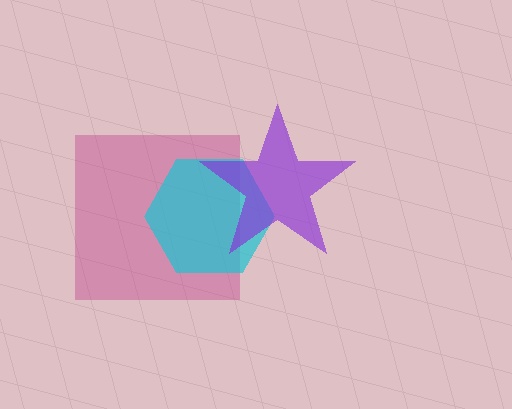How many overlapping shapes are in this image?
There are 3 overlapping shapes in the image.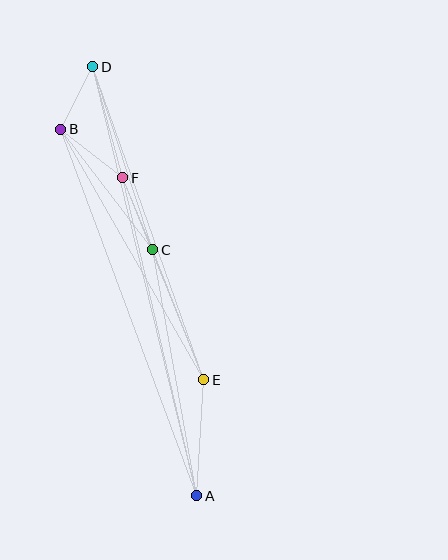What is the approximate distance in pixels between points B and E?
The distance between B and E is approximately 288 pixels.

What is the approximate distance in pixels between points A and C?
The distance between A and C is approximately 250 pixels.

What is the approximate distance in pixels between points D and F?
The distance between D and F is approximately 115 pixels.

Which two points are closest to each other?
Points B and D are closest to each other.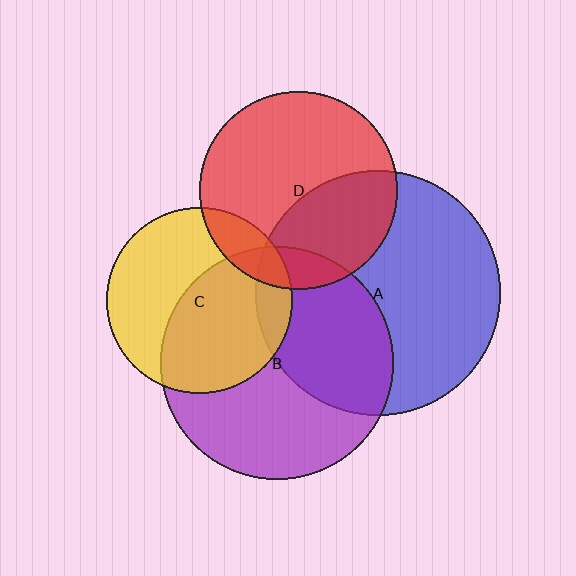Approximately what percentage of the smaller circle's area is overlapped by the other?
Approximately 40%.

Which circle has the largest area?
Circle A (blue).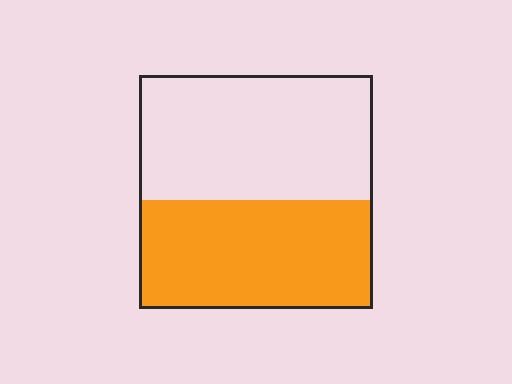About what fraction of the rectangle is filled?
About one half (1/2).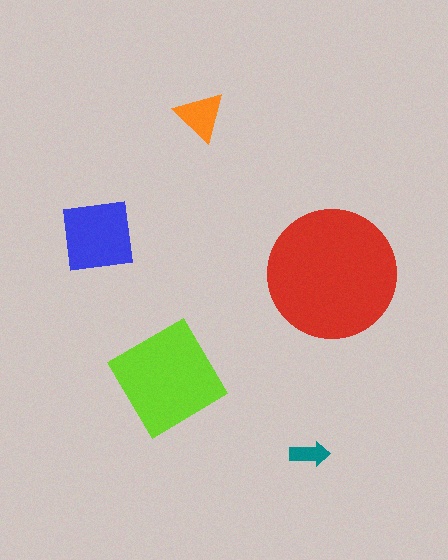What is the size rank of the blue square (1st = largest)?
3rd.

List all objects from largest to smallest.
The red circle, the lime diamond, the blue square, the orange triangle, the teal arrow.